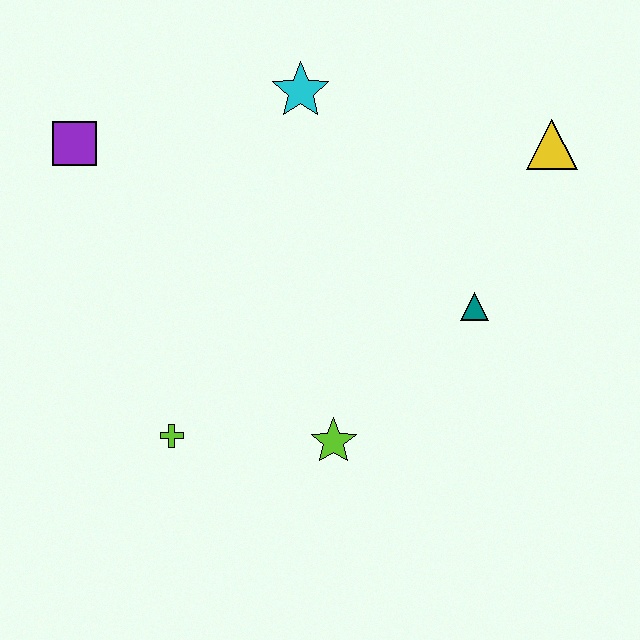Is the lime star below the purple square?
Yes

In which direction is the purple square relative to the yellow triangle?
The purple square is to the left of the yellow triangle.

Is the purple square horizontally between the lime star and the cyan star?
No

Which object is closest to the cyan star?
The purple square is closest to the cyan star.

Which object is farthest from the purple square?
The yellow triangle is farthest from the purple square.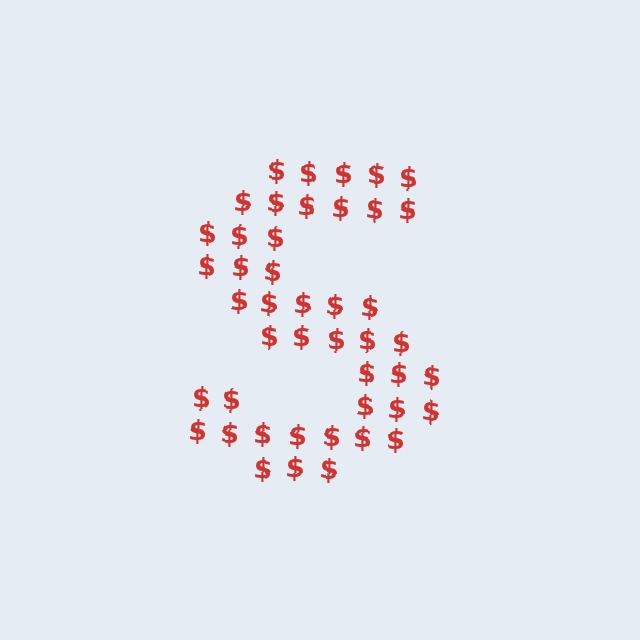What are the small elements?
The small elements are dollar signs.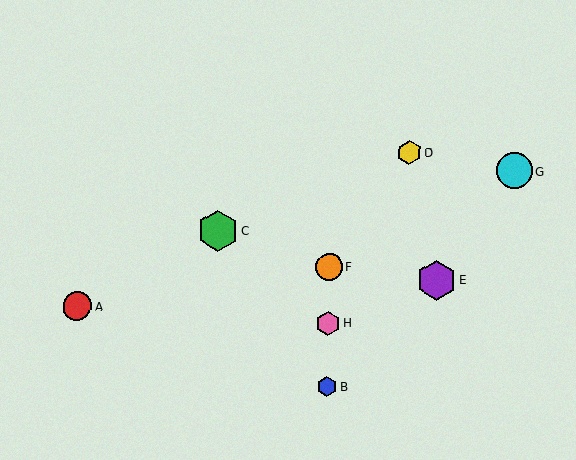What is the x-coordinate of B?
Object B is at x≈327.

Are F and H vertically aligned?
Yes, both are at x≈329.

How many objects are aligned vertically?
3 objects (B, F, H) are aligned vertically.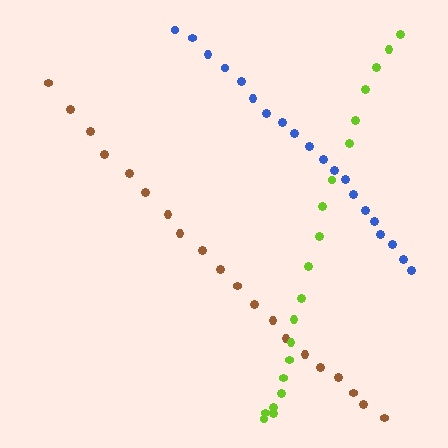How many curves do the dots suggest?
There are 3 distinct paths.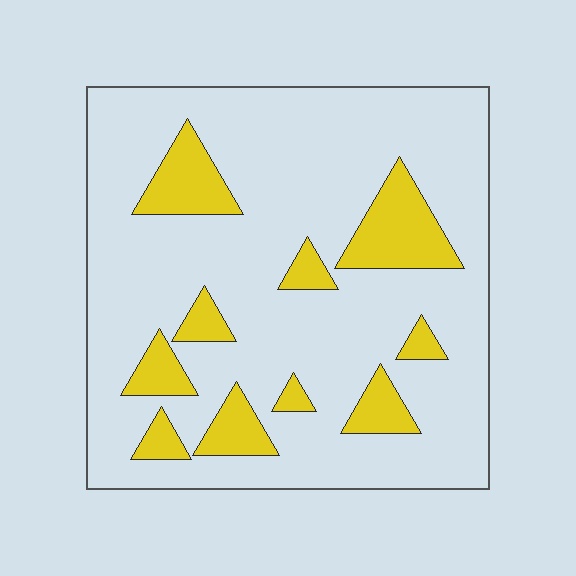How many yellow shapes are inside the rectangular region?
10.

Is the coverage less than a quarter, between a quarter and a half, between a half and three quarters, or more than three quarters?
Less than a quarter.